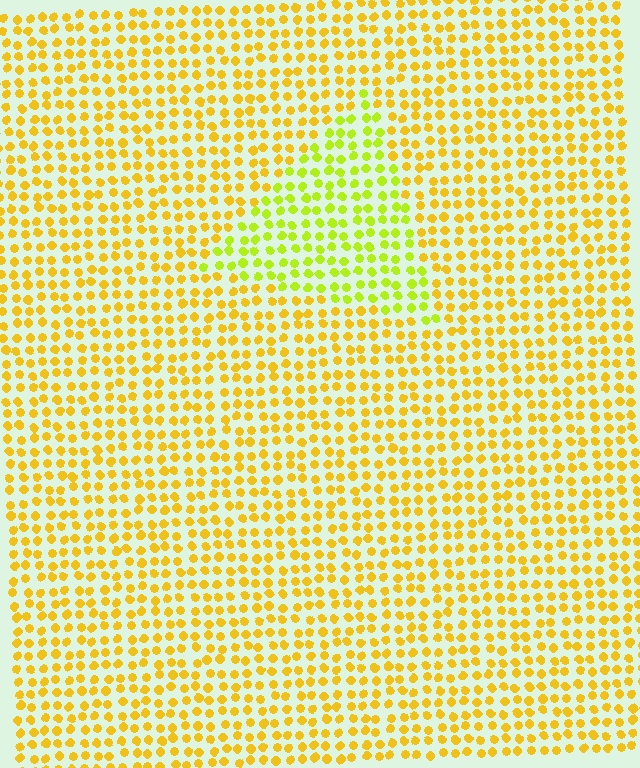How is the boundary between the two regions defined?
The boundary is defined purely by a slight shift in hue (about 31 degrees). Spacing, size, and orientation are identical on both sides.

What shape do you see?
I see a triangle.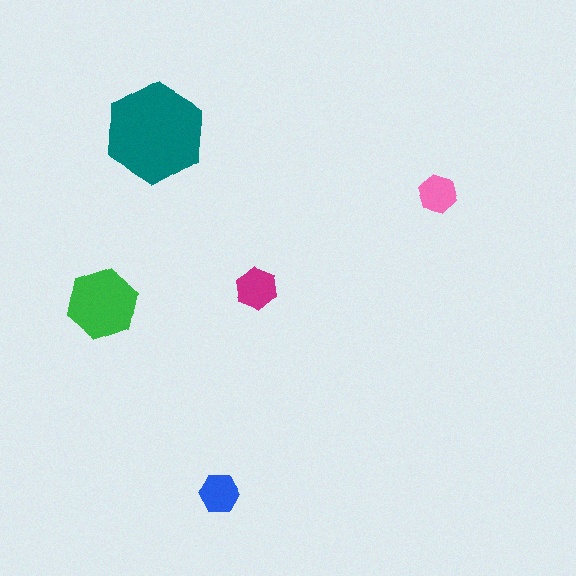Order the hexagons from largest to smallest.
the teal one, the green one, the magenta one, the blue one, the pink one.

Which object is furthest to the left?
The green hexagon is leftmost.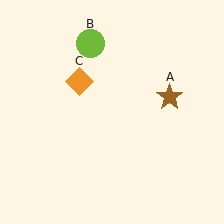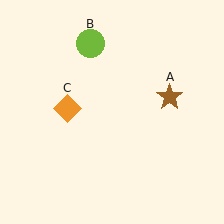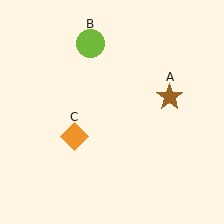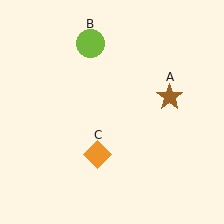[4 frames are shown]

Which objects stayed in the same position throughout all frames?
Brown star (object A) and lime circle (object B) remained stationary.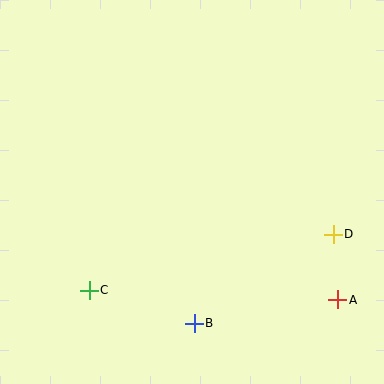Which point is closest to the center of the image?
Point B at (194, 323) is closest to the center.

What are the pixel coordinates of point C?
Point C is at (89, 290).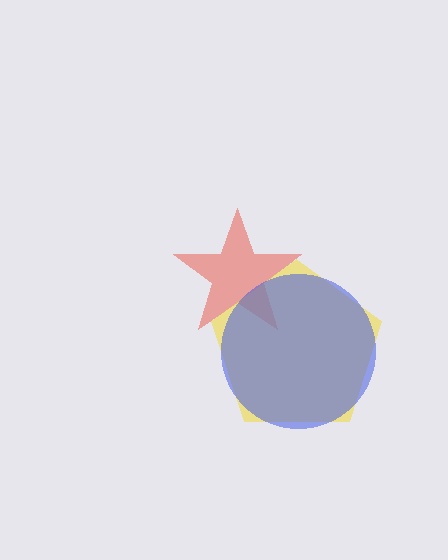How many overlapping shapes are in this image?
There are 3 overlapping shapes in the image.